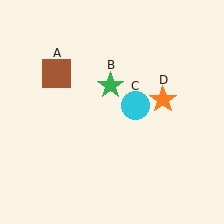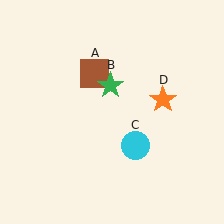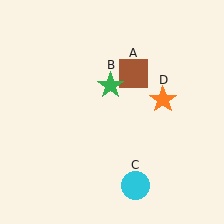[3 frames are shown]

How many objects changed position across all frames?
2 objects changed position: brown square (object A), cyan circle (object C).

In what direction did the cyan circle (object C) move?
The cyan circle (object C) moved down.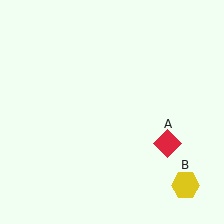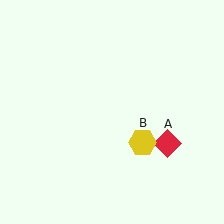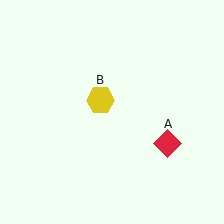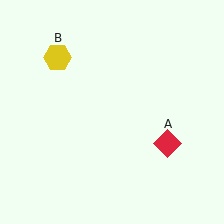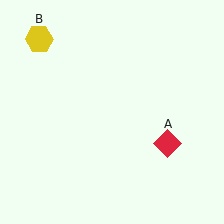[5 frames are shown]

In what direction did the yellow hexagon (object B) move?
The yellow hexagon (object B) moved up and to the left.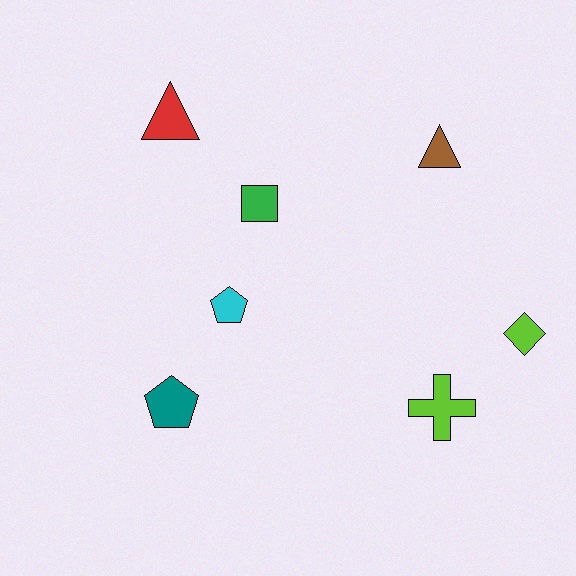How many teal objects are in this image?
There is 1 teal object.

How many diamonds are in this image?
There is 1 diamond.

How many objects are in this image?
There are 7 objects.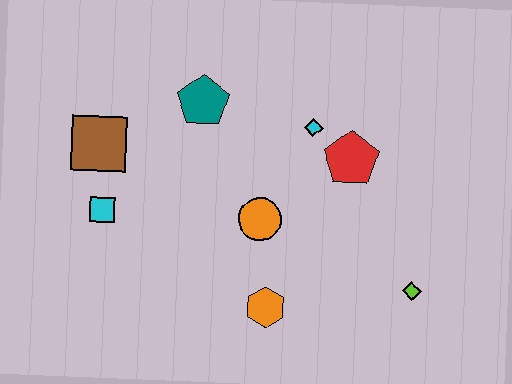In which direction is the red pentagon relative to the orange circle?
The red pentagon is to the right of the orange circle.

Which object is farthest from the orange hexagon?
The brown square is farthest from the orange hexagon.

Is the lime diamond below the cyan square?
Yes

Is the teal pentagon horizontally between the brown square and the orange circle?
Yes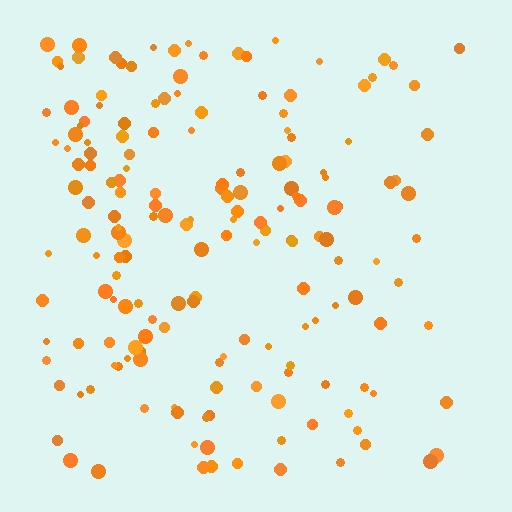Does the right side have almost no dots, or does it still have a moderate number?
Still a moderate number, just noticeably fewer than the left.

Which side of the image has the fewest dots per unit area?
The right.